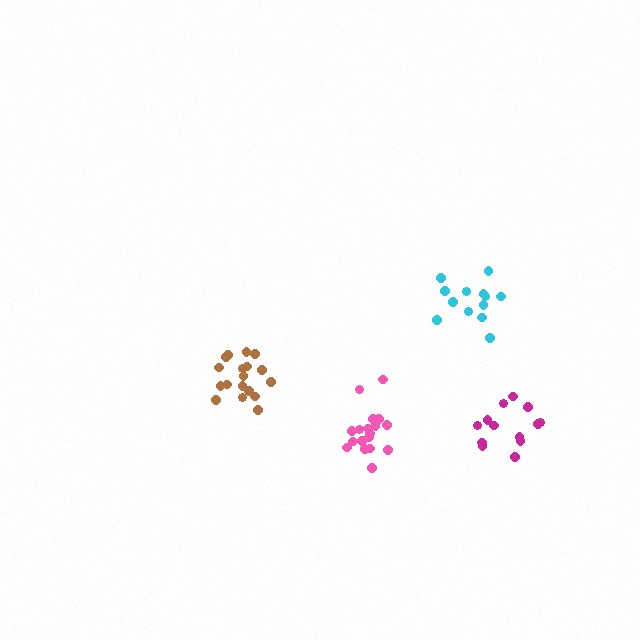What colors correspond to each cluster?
The clusters are colored: cyan, magenta, brown, pink.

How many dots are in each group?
Group 1: 13 dots, Group 2: 13 dots, Group 3: 18 dots, Group 4: 18 dots (62 total).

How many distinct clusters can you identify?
There are 4 distinct clusters.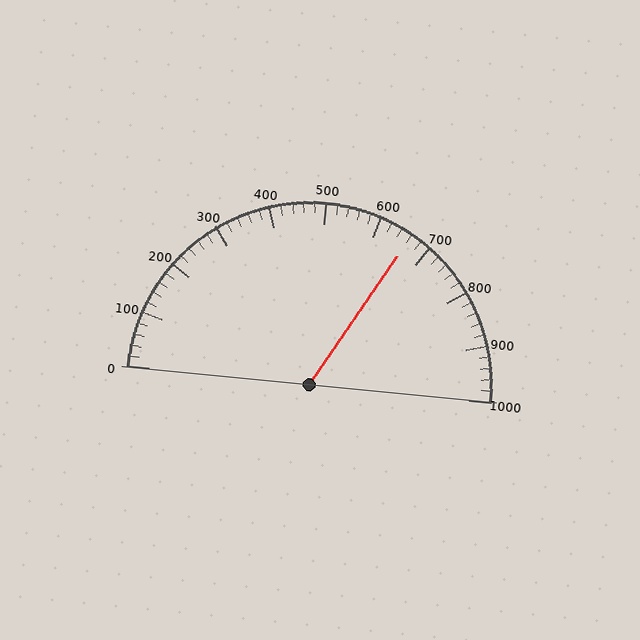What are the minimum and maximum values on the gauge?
The gauge ranges from 0 to 1000.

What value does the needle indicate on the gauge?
The needle indicates approximately 660.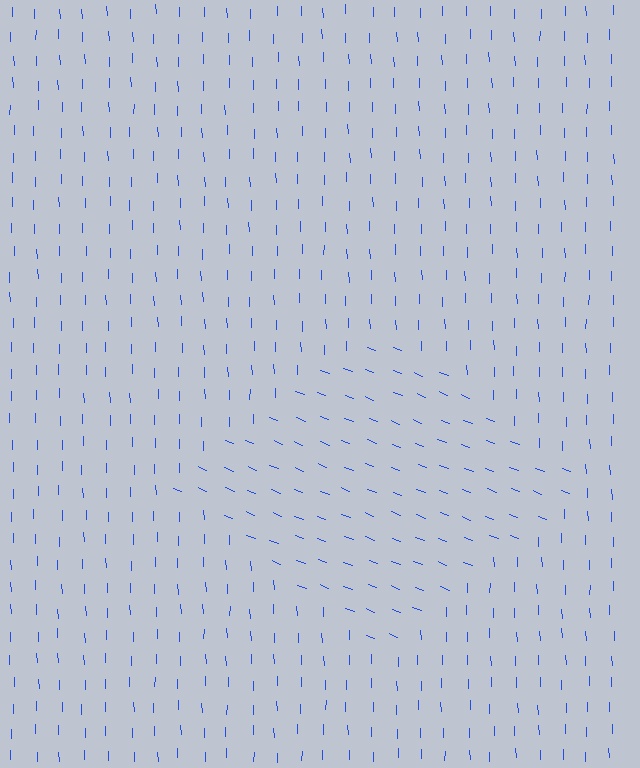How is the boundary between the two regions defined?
The boundary is defined purely by a change in line orientation (approximately 67 degrees difference). All lines are the same color and thickness.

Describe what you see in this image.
The image is filled with small blue line segments. A diamond region in the image has lines oriented differently from the surrounding lines, creating a visible texture boundary.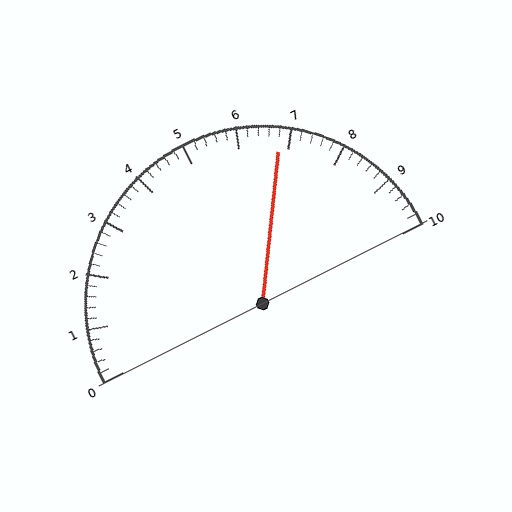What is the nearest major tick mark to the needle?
The nearest major tick mark is 7.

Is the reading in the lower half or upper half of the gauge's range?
The reading is in the upper half of the range (0 to 10).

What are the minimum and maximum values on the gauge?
The gauge ranges from 0 to 10.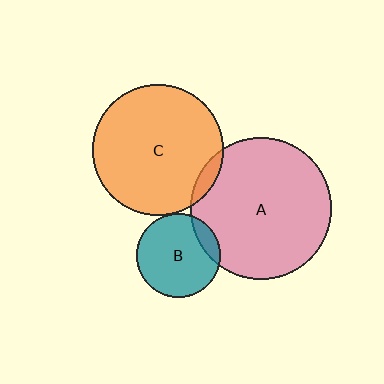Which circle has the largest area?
Circle A (pink).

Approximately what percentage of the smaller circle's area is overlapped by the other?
Approximately 15%.